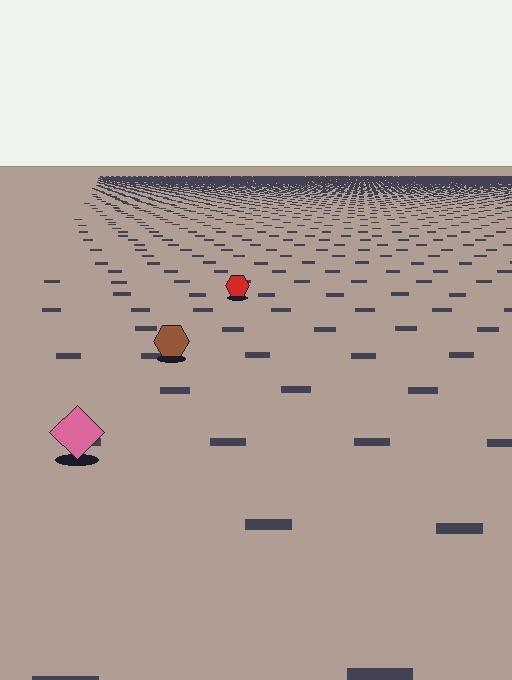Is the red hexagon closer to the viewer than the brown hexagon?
No. The brown hexagon is closer — you can tell from the texture gradient: the ground texture is coarser near it.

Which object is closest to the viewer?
The pink diamond is closest. The texture marks near it are larger and more spread out.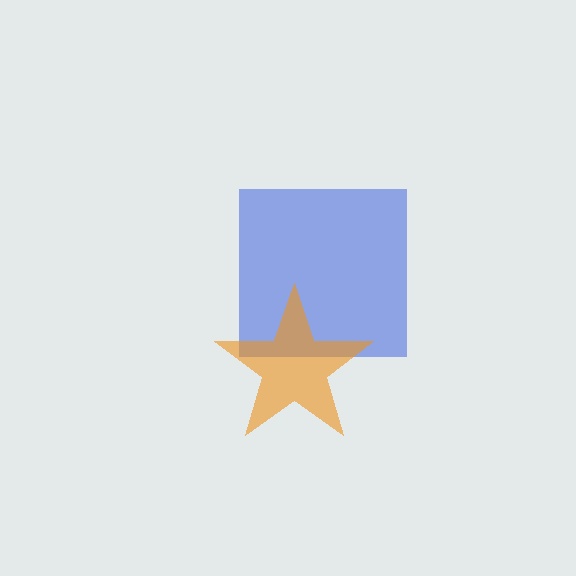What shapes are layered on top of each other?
The layered shapes are: a blue square, an orange star.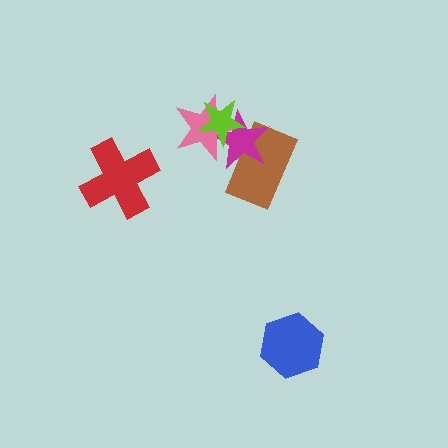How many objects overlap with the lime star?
2 objects overlap with the lime star.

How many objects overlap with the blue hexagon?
0 objects overlap with the blue hexagon.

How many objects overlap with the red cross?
0 objects overlap with the red cross.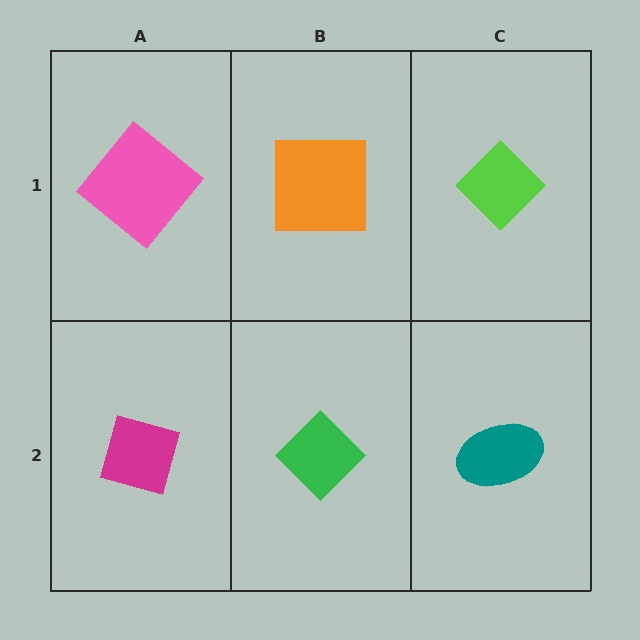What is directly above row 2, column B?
An orange square.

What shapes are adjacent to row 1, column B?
A green diamond (row 2, column B), a pink diamond (row 1, column A), a lime diamond (row 1, column C).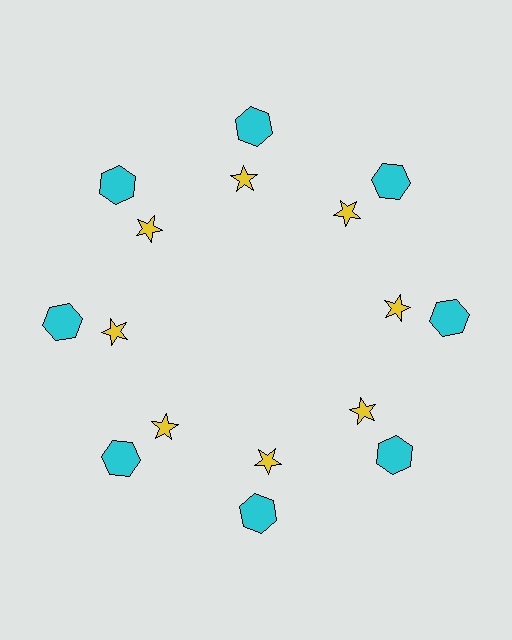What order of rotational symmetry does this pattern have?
This pattern has 8-fold rotational symmetry.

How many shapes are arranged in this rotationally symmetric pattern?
There are 16 shapes, arranged in 8 groups of 2.